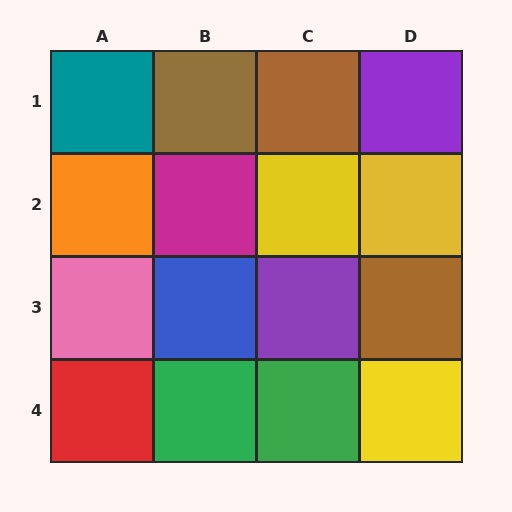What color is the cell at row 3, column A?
Pink.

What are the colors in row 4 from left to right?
Red, green, green, yellow.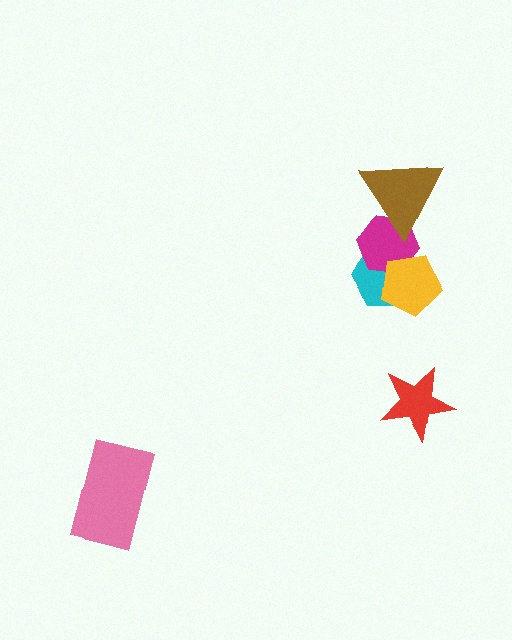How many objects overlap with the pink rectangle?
0 objects overlap with the pink rectangle.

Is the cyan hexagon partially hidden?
Yes, it is partially covered by another shape.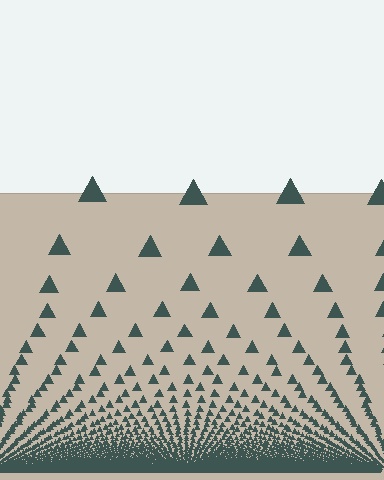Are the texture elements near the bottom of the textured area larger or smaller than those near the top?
Smaller. The gradient is inverted — elements near the bottom are smaller and denser.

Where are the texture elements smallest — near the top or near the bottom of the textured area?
Near the bottom.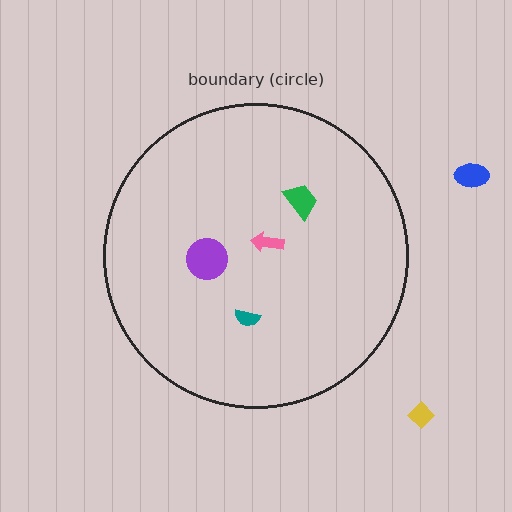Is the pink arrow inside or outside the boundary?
Inside.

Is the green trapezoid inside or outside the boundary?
Inside.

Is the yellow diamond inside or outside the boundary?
Outside.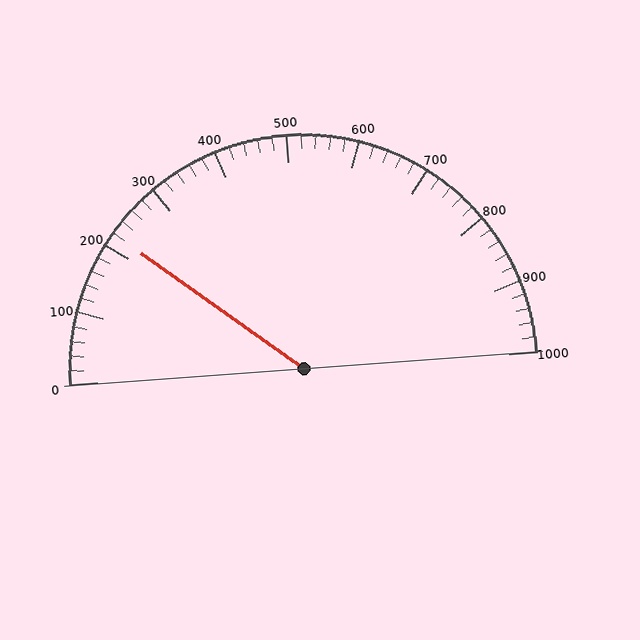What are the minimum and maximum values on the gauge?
The gauge ranges from 0 to 1000.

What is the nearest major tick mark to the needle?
The nearest major tick mark is 200.